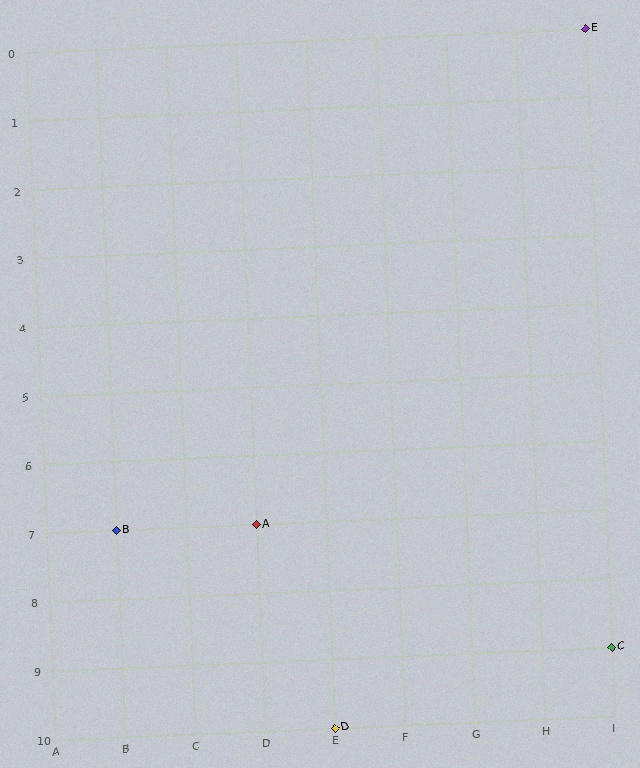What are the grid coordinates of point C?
Point C is at grid coordinates (I, 9).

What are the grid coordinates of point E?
Point E is at grid coordinates (I, 0).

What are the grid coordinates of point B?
Point B is at grid coordinates (B, 7).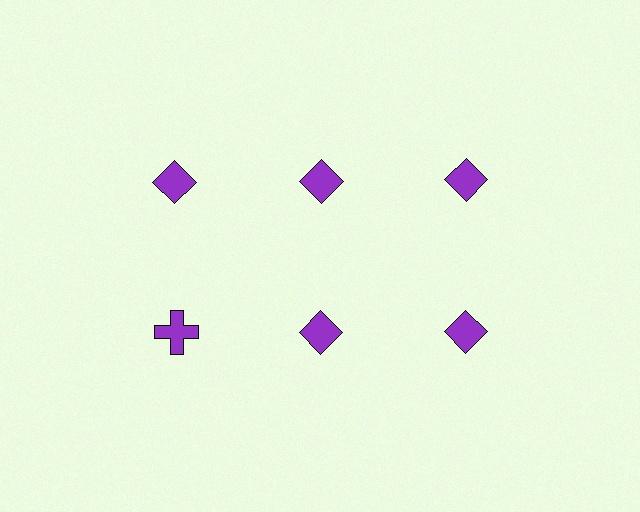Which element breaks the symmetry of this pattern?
The purple cross in the second row, leftmost column breaks the symmetry. All other shapes are purple diamonds.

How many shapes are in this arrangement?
There are 6 shapes arranged in a grid pattern.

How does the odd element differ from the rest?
It has a different shape: cross instead of diamond.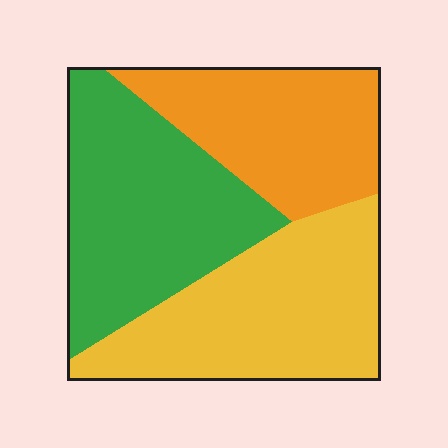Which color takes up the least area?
Orange, at roughly 30%.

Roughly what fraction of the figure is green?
Green takes up about three eighths (3/8) of the figure.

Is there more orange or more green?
Green.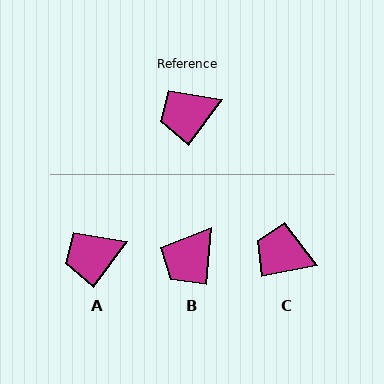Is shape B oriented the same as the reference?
No, it is off by about 32 degrees.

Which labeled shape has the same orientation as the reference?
A.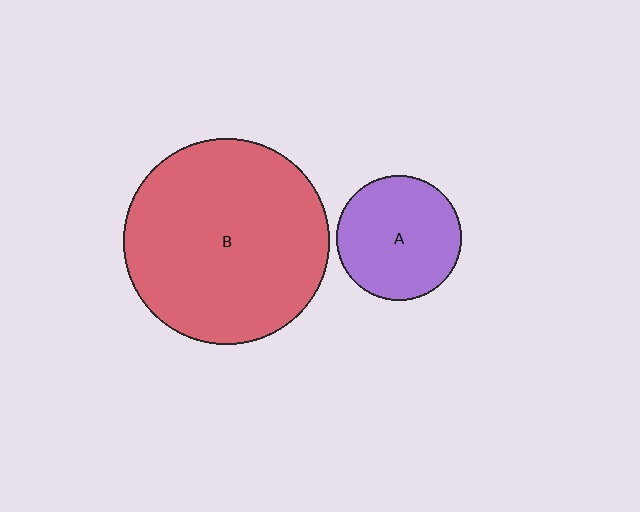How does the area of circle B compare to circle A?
Approximately 2.7 times.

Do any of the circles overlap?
No, none of the circles overlap.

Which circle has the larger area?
Circle B (red).